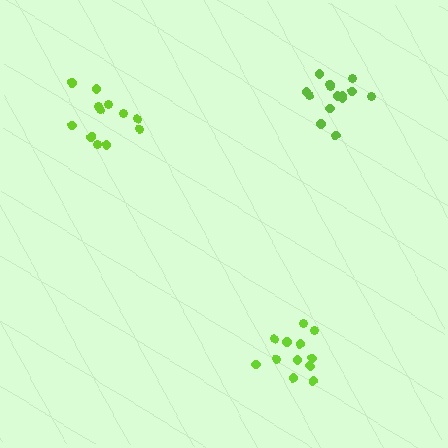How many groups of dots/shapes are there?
There are 3 groups.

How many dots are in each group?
Group 1: 15 dots, Group 2: 12 dots, Group 3: 12 dots (39 total).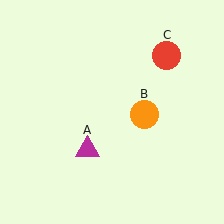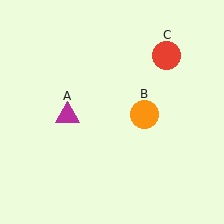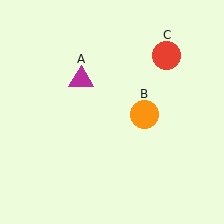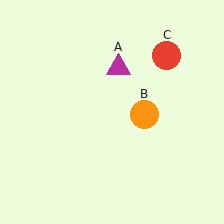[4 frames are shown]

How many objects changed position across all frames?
1 object changed position: magenta triangle (object A).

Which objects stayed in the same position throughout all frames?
Orange circle (object B) and red circle (object C) remained stationary.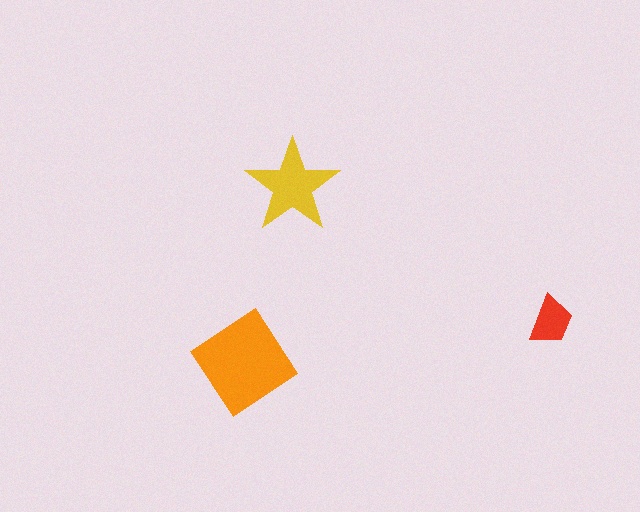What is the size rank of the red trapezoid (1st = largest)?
3rd.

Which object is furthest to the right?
The red trapezoid is rightmost.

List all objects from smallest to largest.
The red trapezoid, the yellow star, the orange diamond.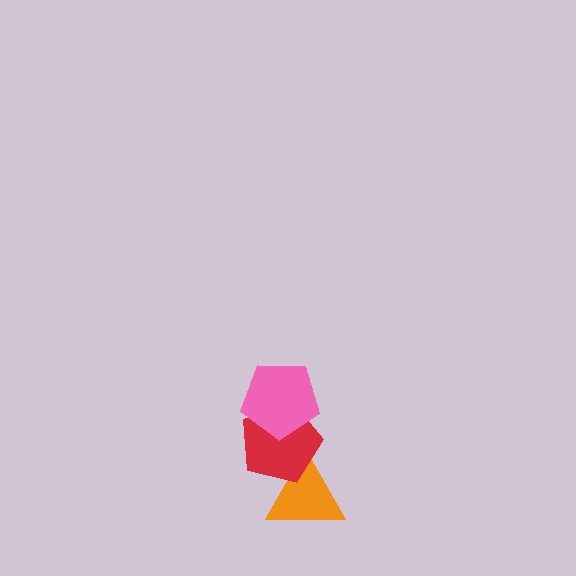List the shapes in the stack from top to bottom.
From top to bottom: the pink pentagon, the red pentagon, the orange triangle.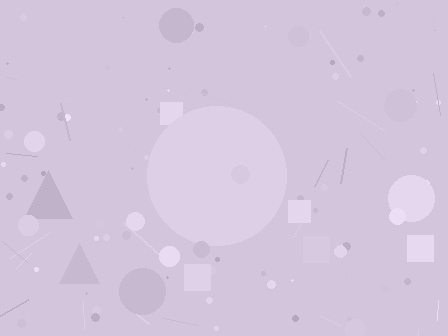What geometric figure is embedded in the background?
A circle is embedded in the background.